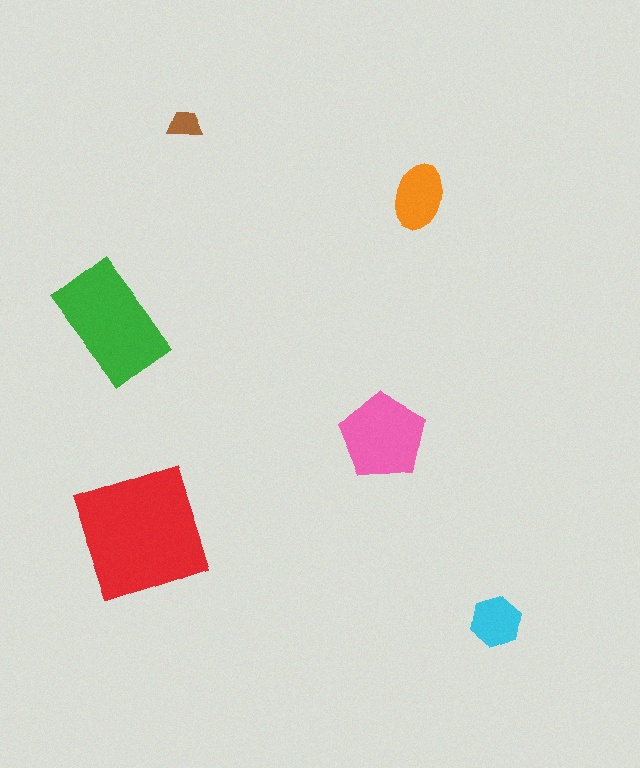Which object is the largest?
The red square.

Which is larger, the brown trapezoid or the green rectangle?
The green rectangle.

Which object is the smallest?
The brown trapezoid.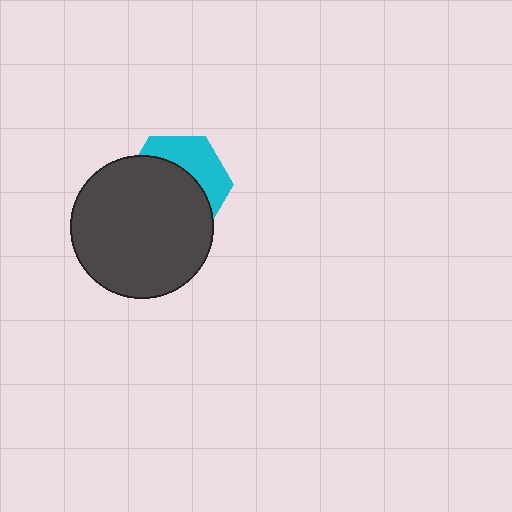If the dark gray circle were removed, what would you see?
You would see the complete cyan hexagon.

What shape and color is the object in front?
The object in front is a dark gray circle.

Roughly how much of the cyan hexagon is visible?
A small part of it is visible (roughly 38%).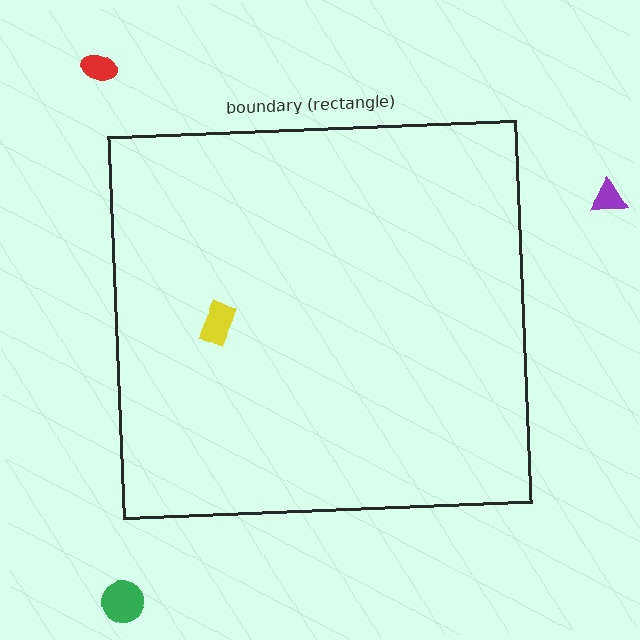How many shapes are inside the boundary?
1 inside, 3 outside.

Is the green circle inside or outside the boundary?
Outside.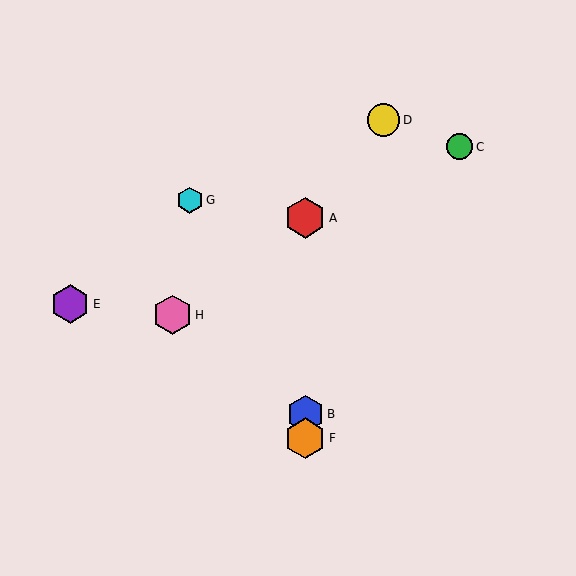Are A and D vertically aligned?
No, A is at x≈305 and D is at x≈383.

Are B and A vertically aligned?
Yes, both are at x≈305.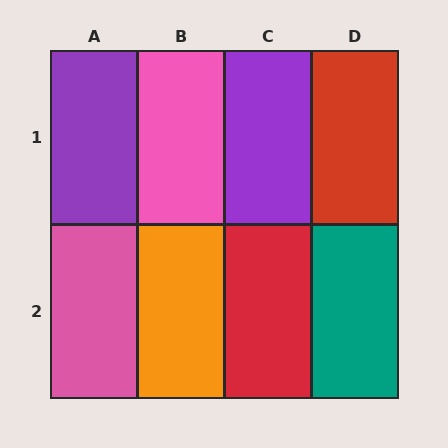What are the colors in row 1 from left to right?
Purple, pink, purple, red.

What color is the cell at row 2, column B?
Orange.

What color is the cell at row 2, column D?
Teal.